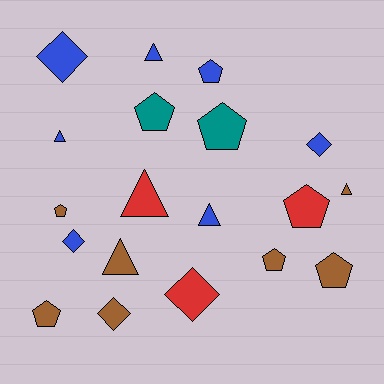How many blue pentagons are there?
There is 1 blue pentagon.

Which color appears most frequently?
Brown, with 7 objects.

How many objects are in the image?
There are 19 objects.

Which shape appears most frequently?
Pentagon, with 8 objects.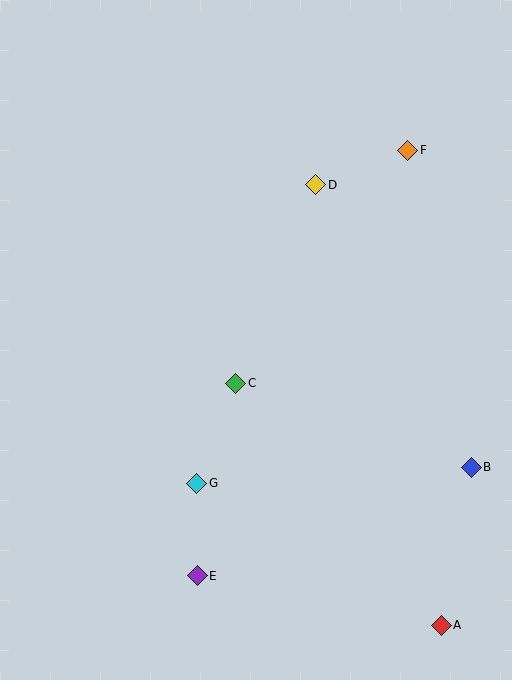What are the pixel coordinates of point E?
Point E is at (197, 576).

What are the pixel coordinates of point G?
Point G is at (197, 483).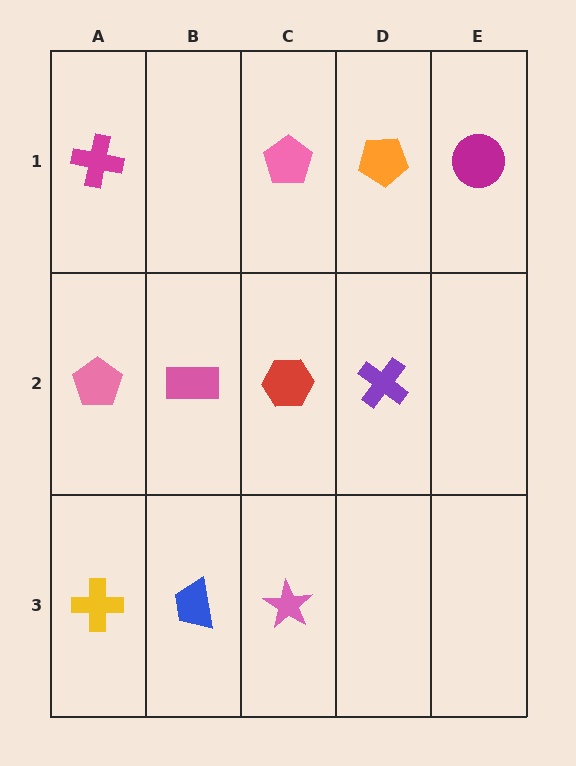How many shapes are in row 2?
4 shapes.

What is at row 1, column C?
A pink pentagon.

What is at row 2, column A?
A pink pentagon.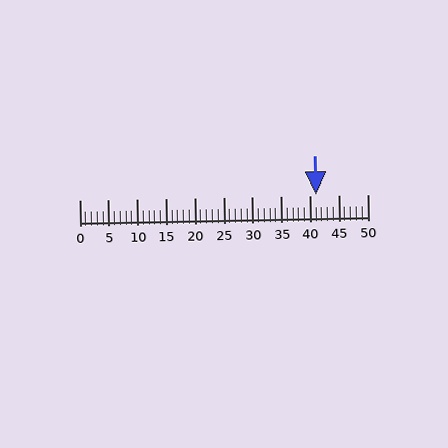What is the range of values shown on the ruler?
The ruler shows values from 0 to 50.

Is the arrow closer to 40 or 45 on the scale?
The arrow is closer to 40.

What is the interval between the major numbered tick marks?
The major tick marks are spaced 5 units apart.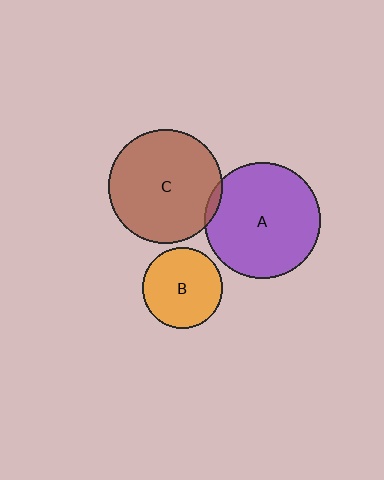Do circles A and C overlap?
Yes.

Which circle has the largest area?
Circle A (purple).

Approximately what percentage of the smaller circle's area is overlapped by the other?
Approximately 5%.